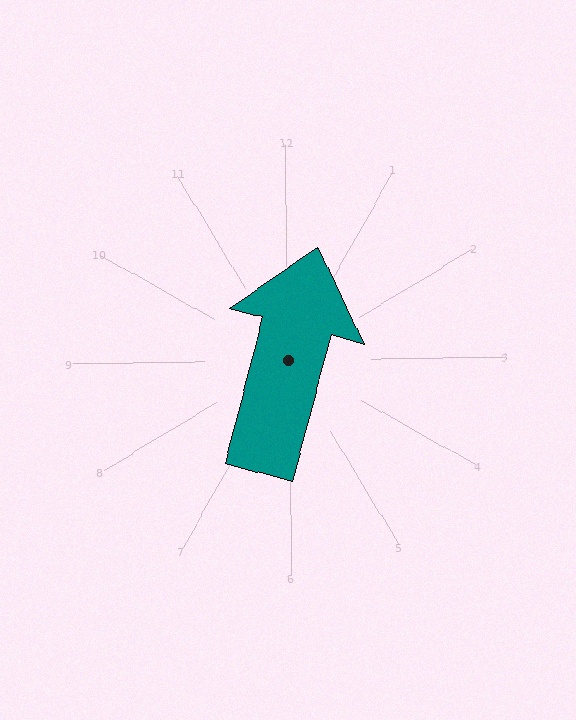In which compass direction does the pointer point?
North.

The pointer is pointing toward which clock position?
Roughly 1 o'clock.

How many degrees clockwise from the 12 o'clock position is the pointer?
Approximately 16 degrees.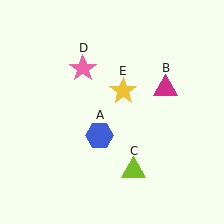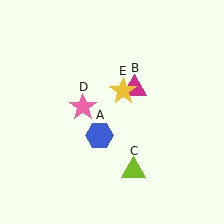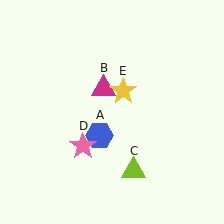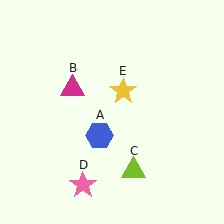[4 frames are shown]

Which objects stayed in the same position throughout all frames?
Blue hexagon (object A) and lime triangle (object C) and yellow star (object E) remained stationary.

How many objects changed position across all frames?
2 objects changed position: magenta triangle (object B), pink star (object D).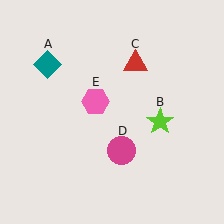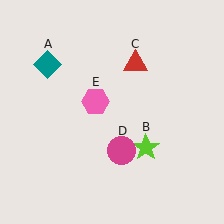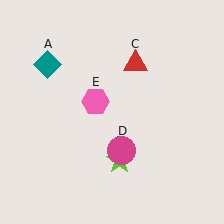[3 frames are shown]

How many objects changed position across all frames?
1 object changed position: lime star (object B).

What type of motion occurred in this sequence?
The lime star (object B) rotated clockwise around the center of the scene.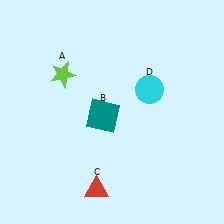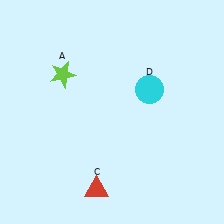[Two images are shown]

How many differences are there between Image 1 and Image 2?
There is 1 difference between the two images.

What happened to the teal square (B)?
The teal square (B) was removed in Image 2. It was in the bottom-left area of Image 1.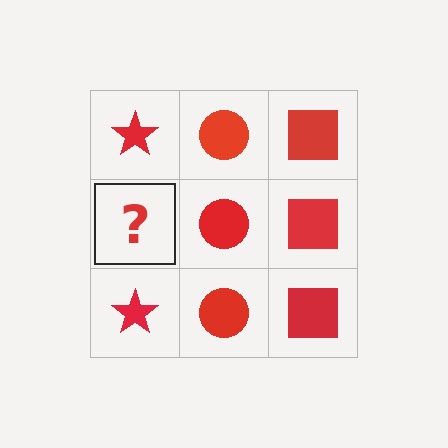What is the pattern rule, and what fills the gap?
The rule is that each column has a consistent shape. The gap should be filled with a red star.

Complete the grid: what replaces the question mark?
The question mark should be replaced with a red star.